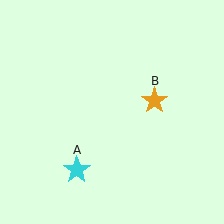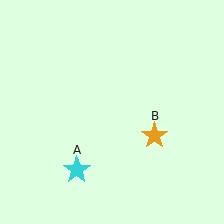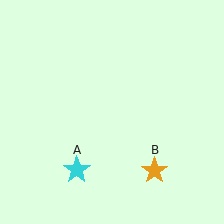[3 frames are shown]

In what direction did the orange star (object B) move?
The orange star (object B) moved down.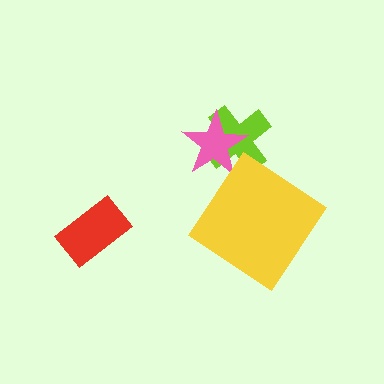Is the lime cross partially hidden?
Yes, it is partially covered by another shape.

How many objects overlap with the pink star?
1 object overlaps with the pink star.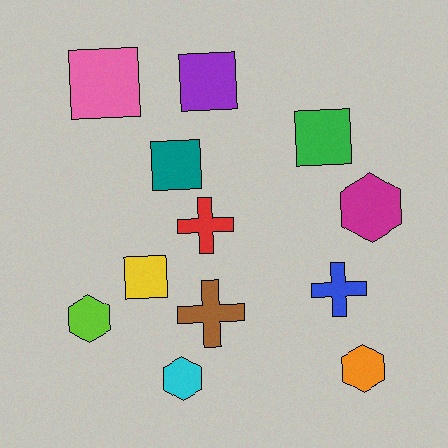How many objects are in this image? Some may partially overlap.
There are 12 objects.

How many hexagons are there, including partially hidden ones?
There are 4 hexagons.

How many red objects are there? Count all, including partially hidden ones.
There is 1 red object.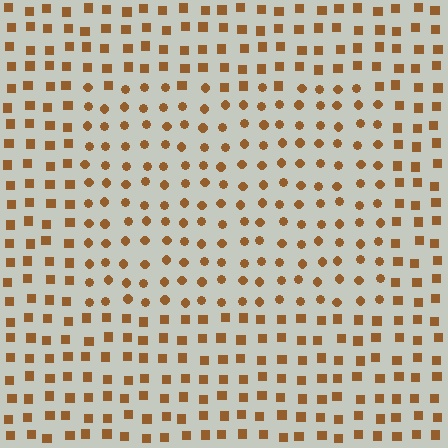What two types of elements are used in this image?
The image uses circles inside the rectangle region and squares outside it.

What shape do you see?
I see a rectangle.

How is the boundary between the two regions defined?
The boundary is defined by a change in element shape: circles inside vs. squares outside. All elements share the same color and spacing.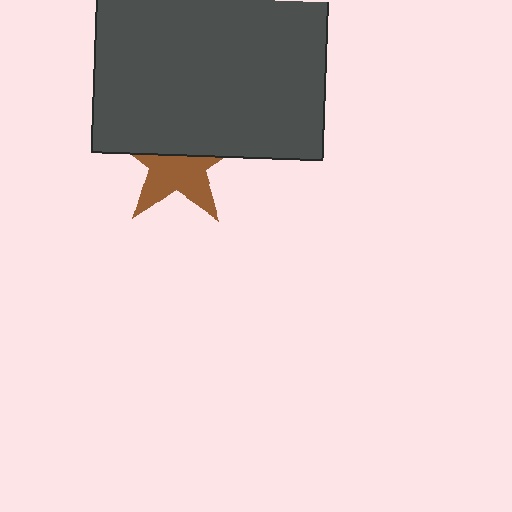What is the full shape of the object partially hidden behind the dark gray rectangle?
The partially hidden object is a brown star.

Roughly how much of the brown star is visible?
About half of it is visible (roughly 50%).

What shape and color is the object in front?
The object in front is a dark gray rectangle.